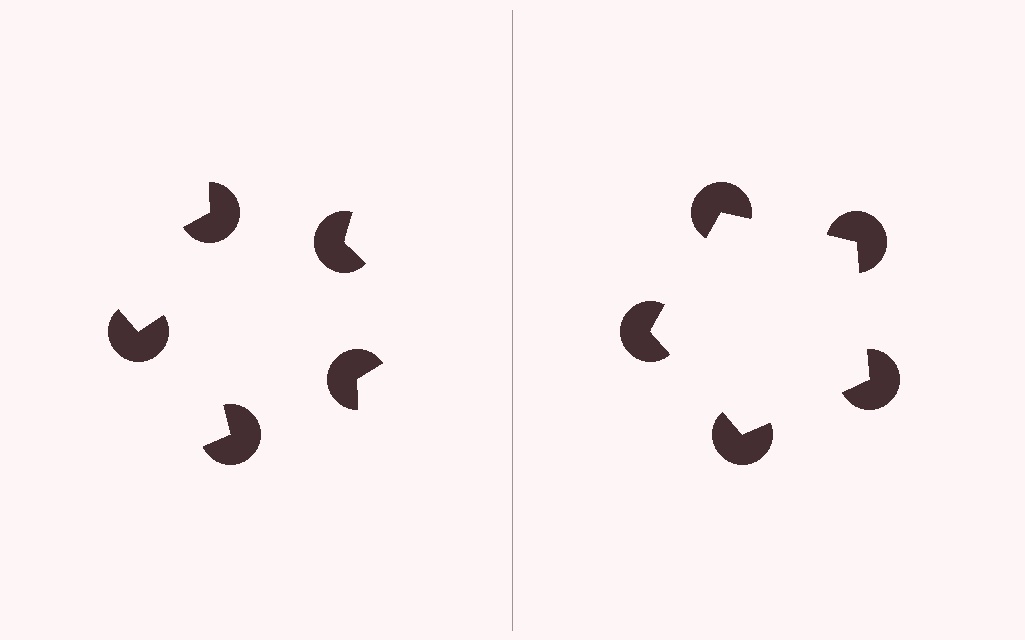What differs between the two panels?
The pac-man discs are positioned identically on both sides; only the wedge orientations differ. On the right they align to a pentagon; on the left they are misaligned.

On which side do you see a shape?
An illusory pentagon appears on the right side. On the left side the wedge cuts are rotated, so no coherent shape forms.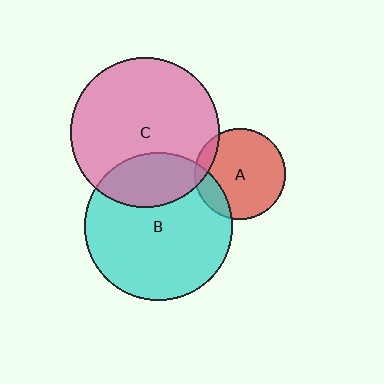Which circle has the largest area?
Circle C (pink).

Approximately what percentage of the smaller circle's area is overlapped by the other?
Approximately 25%.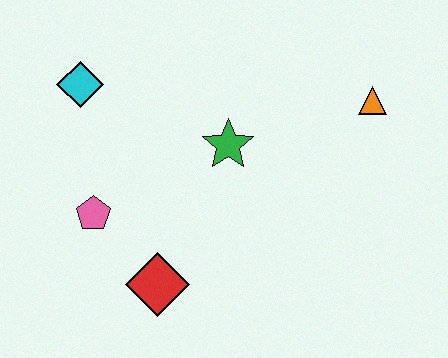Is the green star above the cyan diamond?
No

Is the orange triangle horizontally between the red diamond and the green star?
No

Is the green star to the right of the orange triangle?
No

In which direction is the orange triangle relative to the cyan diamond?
The orange triangle is to the right of the cyan diamond.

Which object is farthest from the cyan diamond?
The orange triangle is farthest from the cyan diamond.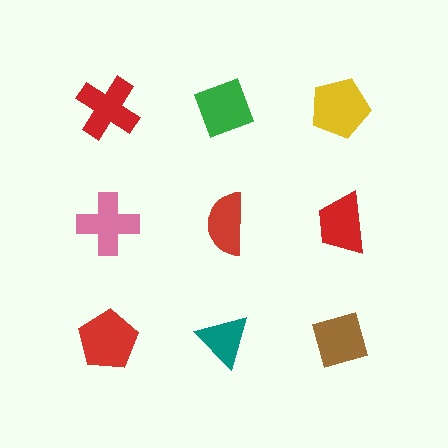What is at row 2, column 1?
A pink cross.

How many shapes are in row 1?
3 shapes.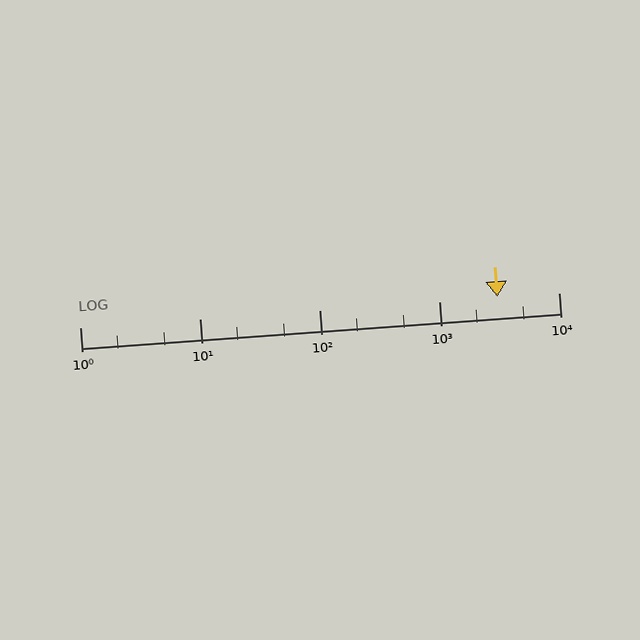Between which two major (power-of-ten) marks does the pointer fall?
The pointer is between 1000 and 10000.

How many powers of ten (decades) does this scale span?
The scale spans 4 decades, from 1 to 10000.